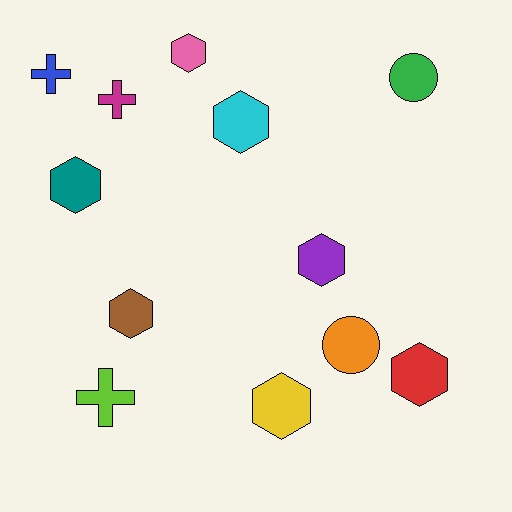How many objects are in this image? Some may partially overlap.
There are 12 objects.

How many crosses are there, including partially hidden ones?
There are 3 crosses.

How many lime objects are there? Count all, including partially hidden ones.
There is 1 lime object.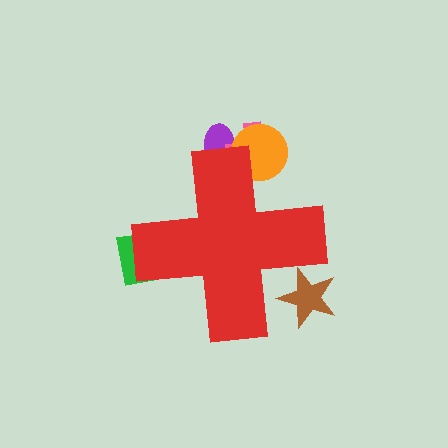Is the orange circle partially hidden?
Yes, the orange circle is partially hidden behind the red cross.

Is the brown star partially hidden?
Yes, the brown star is partially hidden behind the red cross.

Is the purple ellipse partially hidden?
Yes, the purple ellipse is partially hidden behind the red cross.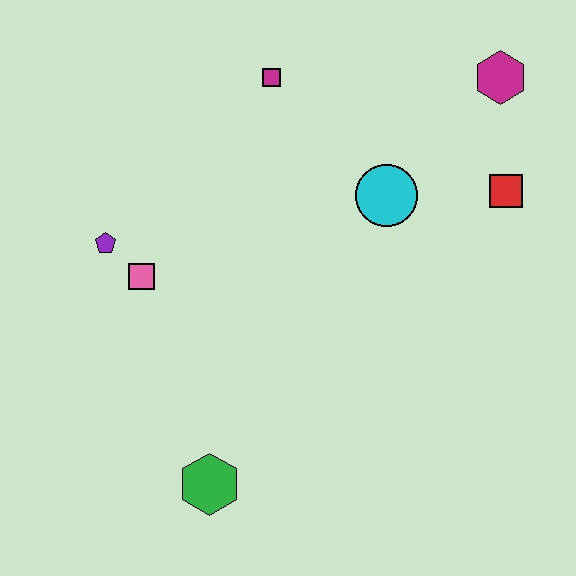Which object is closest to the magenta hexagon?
The red square is closest to the magenta hexagon.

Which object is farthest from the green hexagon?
The magenta hexagon is farthest from the green hexagon.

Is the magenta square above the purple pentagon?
Yes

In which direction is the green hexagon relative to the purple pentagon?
The green hexagon is below the purple pentagon.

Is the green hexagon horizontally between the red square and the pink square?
Yes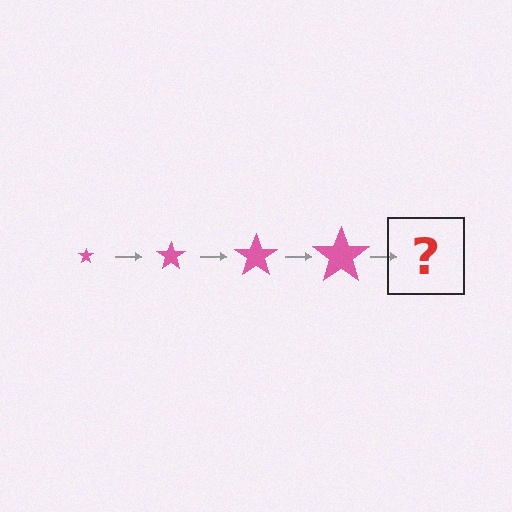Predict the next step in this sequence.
The next step is a pink star, larger than the previous one.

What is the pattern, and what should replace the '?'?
The pattern is that the star gets progressively larger each step. The '?' should be a pink star, larger than the previous one.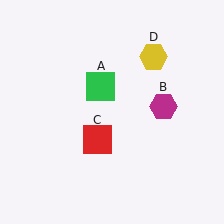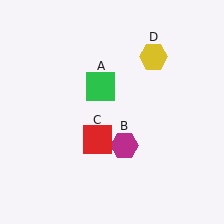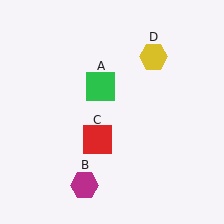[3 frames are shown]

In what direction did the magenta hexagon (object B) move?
The magenta hexagon (object B) moved down and to the left.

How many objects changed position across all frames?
1 object changed position: magenta hexagon (object B).